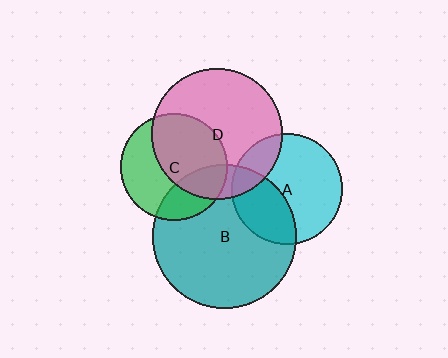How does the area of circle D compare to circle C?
Approximately 1.5 times.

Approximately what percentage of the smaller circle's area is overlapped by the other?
Approximately 55%.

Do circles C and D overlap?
Yes.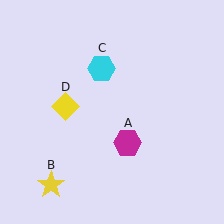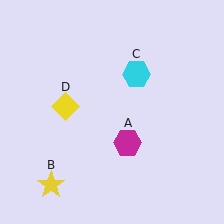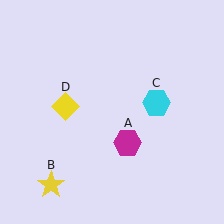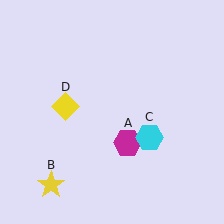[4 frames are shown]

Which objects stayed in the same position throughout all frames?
Magenta hexagon (object A) and yellow star (object B) and yellow diamond (object D) remained stationary.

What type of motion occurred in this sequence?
The cyan hexagon (object C) rotated clockwise around the center of the scene.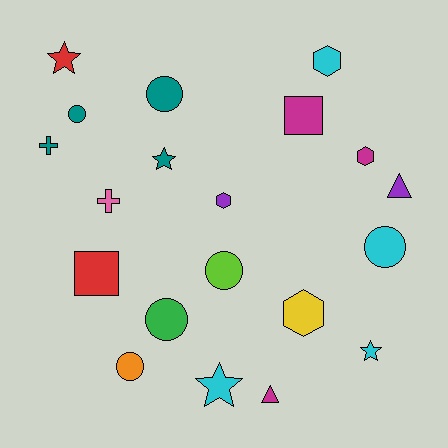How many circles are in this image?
There are 6 circles.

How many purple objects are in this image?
There are 2 purple objects.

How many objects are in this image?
There are 20 objects.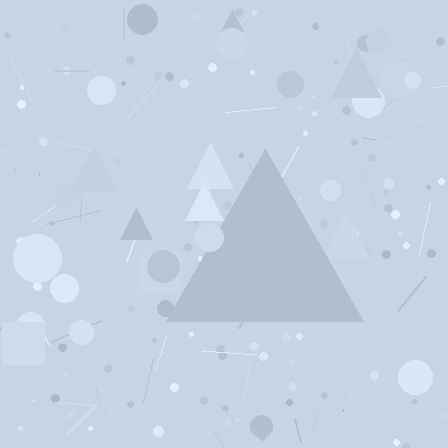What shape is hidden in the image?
A triangle is hidden in the image.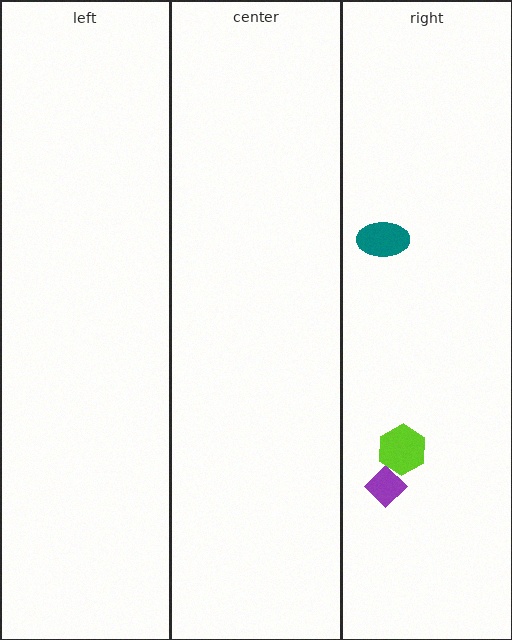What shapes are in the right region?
The purple diamond, the teal ellipse, the lime hexagon.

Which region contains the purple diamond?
The right region.